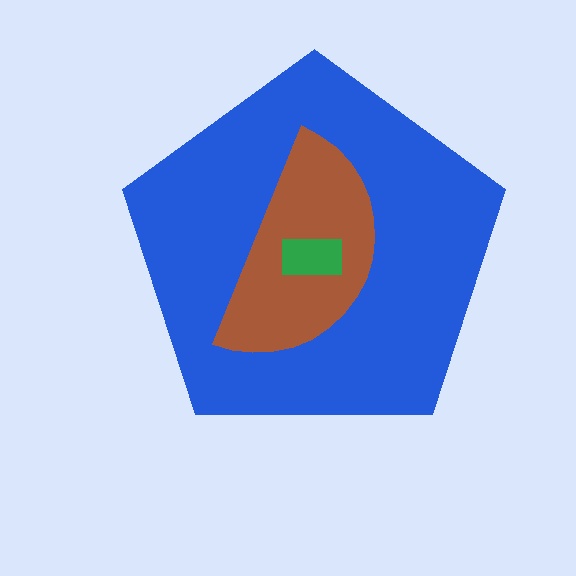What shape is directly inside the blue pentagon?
The brown semicircle.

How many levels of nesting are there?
3.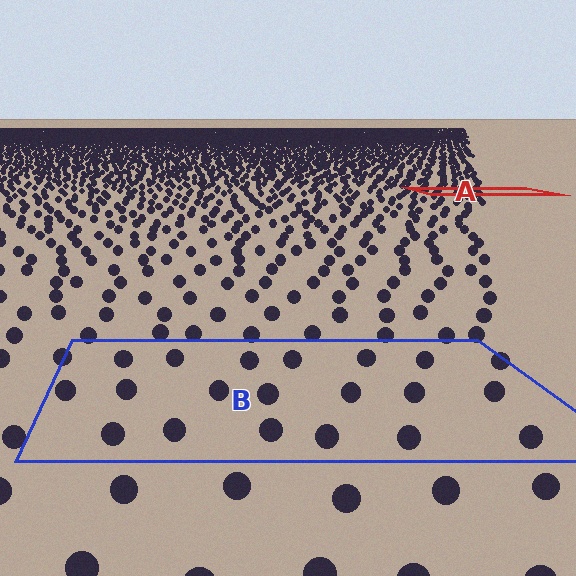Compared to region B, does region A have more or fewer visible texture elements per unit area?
Region A has more texture elements per unit area — they are packed more densely because it is farther away.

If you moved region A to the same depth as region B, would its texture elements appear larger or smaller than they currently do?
They would appear larger. At a closer depth, the same texture elements are projected at a bigger on-screen size.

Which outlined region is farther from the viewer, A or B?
Region A is farther from the viewer — the texture elements inside it appear smaller and more densely packed.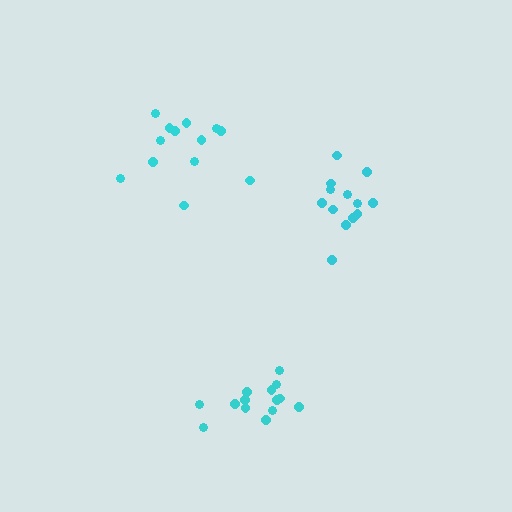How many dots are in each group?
Group 1: 14 dots, Group 2: 13 dots, Group 3: 13 dots (40 total).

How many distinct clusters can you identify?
There are 3 distinct clusters.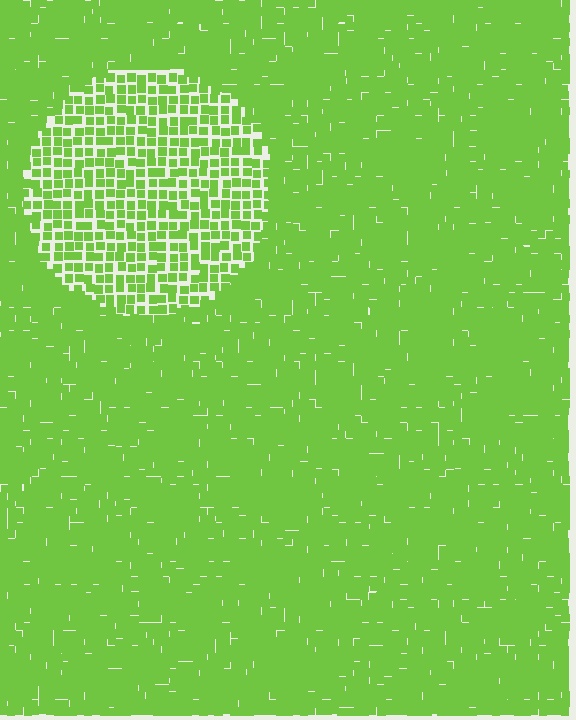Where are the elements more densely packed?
The elements are more densely packed outside the circle boundary.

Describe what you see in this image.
The image contains small lime elements arranged at two different densities. A circle-shaped region is visible where the elements are less densely packed than the surrounding area.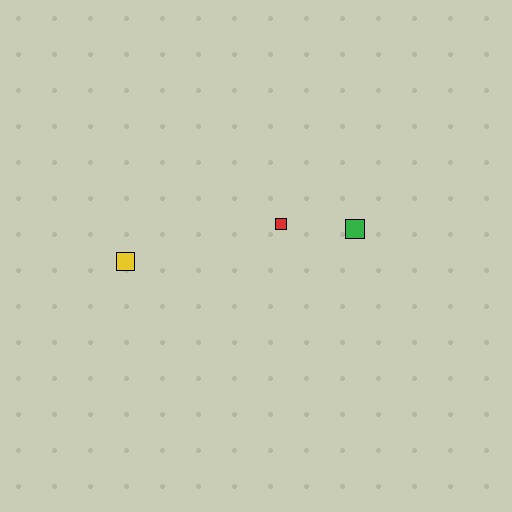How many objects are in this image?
There are 3 objects.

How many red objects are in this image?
There is 1 red object.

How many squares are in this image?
There are 3 squares.